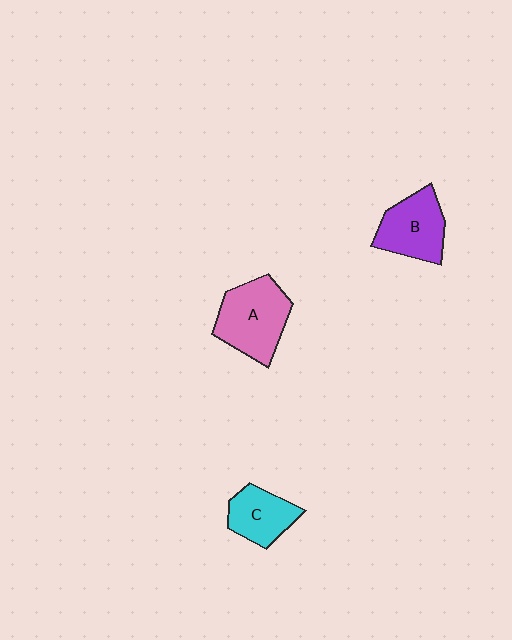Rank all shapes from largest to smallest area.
From largest to smallest: A (pink), B (purple), C (cyan).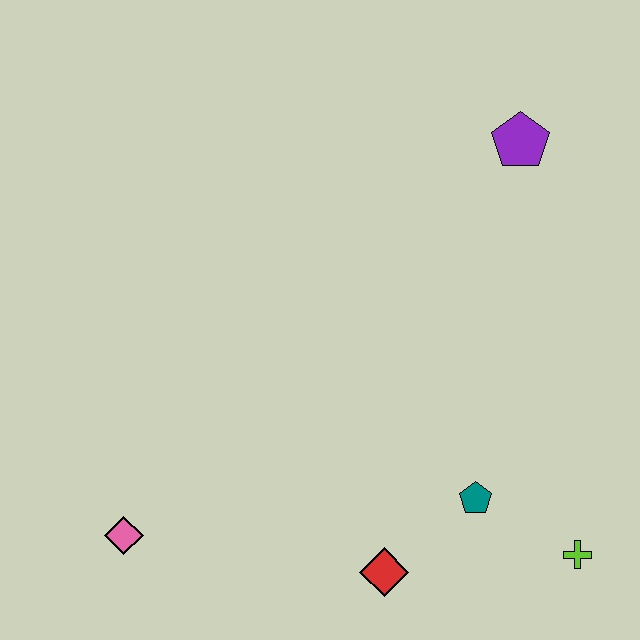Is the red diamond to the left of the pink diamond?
No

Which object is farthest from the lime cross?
The pink diamond is farthest from the lime cross.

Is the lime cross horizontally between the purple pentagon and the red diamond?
No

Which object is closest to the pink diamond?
The red diamond is closest to the pink diamond.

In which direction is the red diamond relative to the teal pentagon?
The red diamond is to the left of the teal pentagon.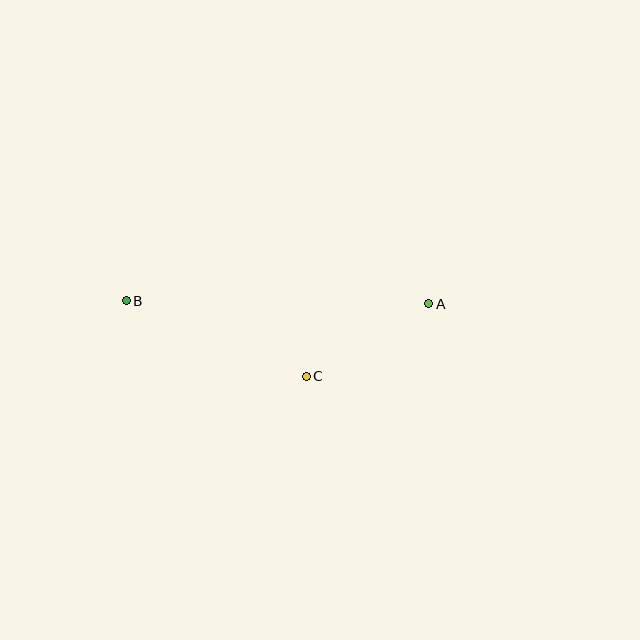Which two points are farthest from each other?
Points A and B are farthest from each other.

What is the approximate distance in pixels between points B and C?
The distance between B and C is approximately 195 pixels.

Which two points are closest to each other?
Points A and C are closest to each other.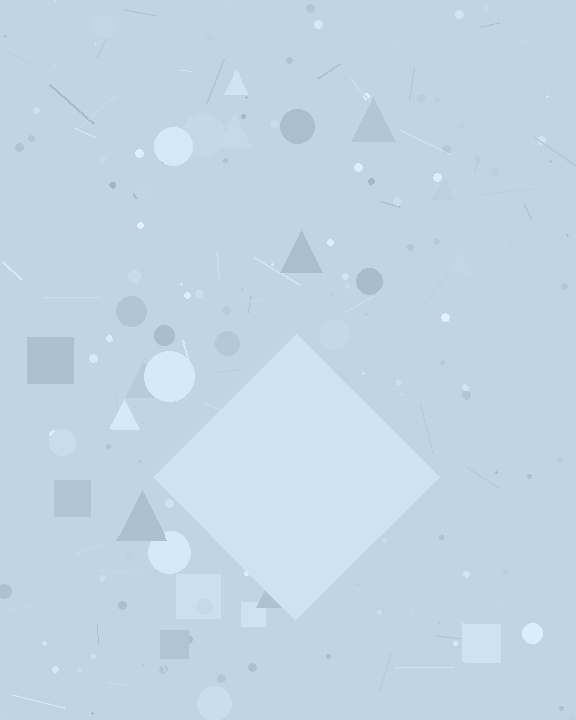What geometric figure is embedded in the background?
A diamond is embedded in the background.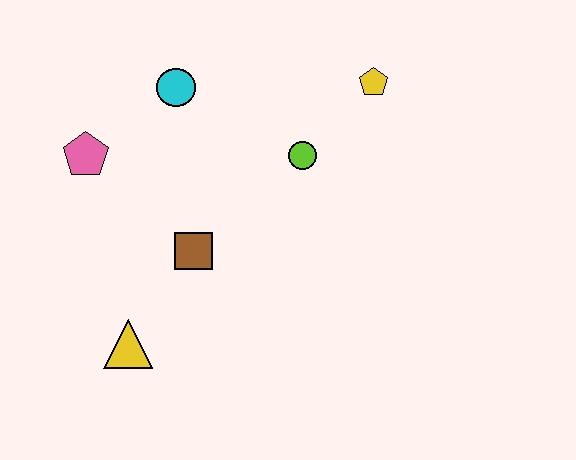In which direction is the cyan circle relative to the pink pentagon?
The cyan circle is to the right of the pink pentagon.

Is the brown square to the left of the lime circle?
Yes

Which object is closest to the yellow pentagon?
The lime circle is closest to the yellow pentagon.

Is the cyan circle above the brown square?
Yes